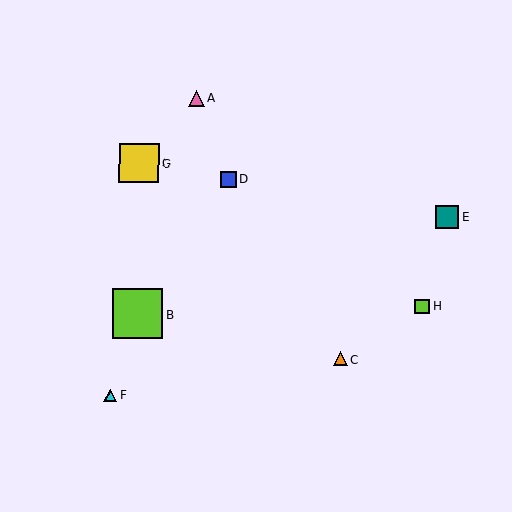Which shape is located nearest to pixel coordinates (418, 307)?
The lime square (labeled H) at (422, 306) is nearest to that location.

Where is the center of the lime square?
The center of the lime square is at (422, 306).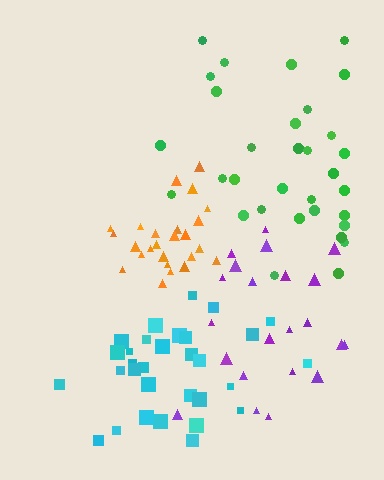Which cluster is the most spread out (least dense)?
Green.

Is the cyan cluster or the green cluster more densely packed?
Cyan.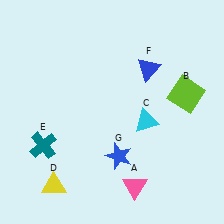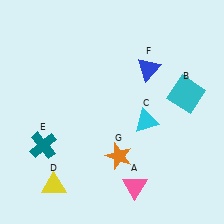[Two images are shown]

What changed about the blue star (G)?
In Image 1, G is blue. In Image 2, it changed to orange.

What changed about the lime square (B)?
In Image 1, B is lime. In Image 2, it changed to cyan.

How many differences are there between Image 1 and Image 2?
There are 2 differences between the two images.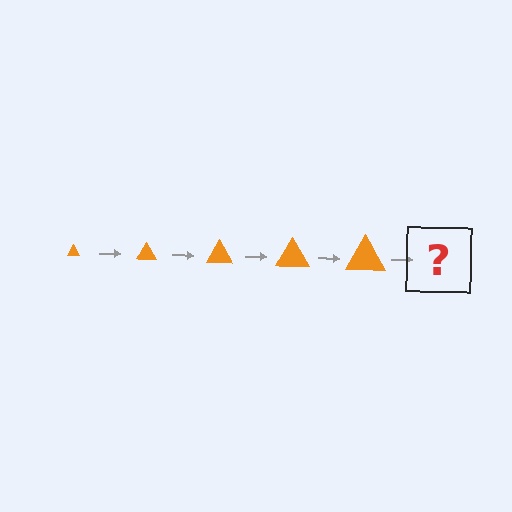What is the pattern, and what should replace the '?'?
The pattern is that the triangle gets progressively larger each step. The '?' should be an orange triangle, larger than the previous one.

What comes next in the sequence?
The next element should be an orange triangle, larger than the previous one.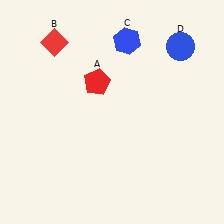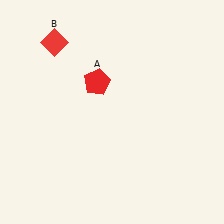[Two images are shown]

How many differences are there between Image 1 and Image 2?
There are 2 differences between the two images.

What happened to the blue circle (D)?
The blue circle (D) was removed in Image 2. It was in the top-right area of Image 1.